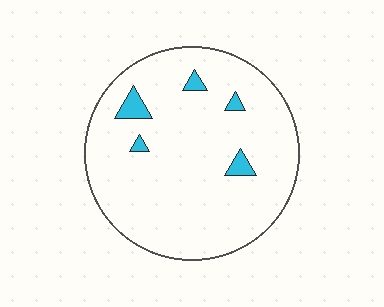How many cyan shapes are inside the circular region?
5.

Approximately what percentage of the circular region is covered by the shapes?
Approximately 5%.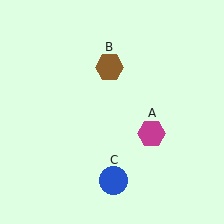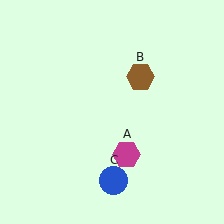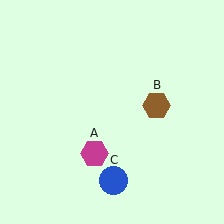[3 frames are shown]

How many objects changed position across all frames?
2 objects changed position: magenta hexagon (object A), brown hexagon (object B).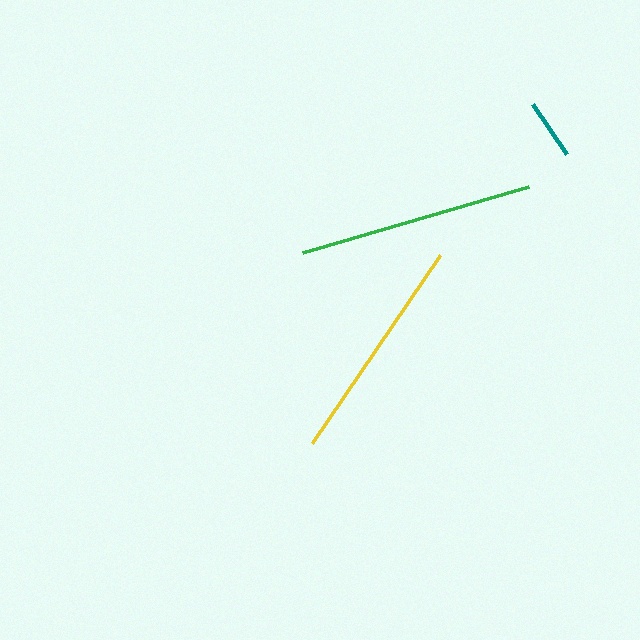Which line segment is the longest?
The green line is the longest at approximately 236 pixels.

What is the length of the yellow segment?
The yellow segment is approximately 228 pixels long.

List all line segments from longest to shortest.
From longest to shortest: green, yellow, teal.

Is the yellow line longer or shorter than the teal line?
The yellow line is longer than the teal line.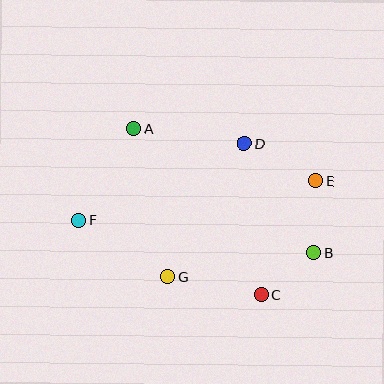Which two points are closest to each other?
Points B and C are closest to each other.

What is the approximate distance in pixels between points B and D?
The distance between B and D is approximately 130 pixels.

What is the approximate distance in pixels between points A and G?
The distance between A and G is approximately 151 pixels.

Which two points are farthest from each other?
Points E and F are farthest from each other.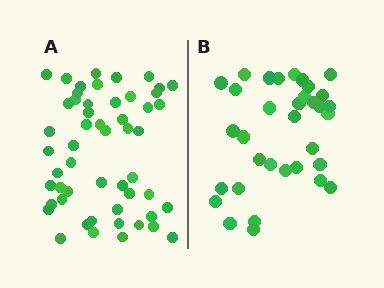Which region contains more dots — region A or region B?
Region A (the left region) has more dots.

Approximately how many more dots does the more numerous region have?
Region A has approximately 20 more dots than region B.